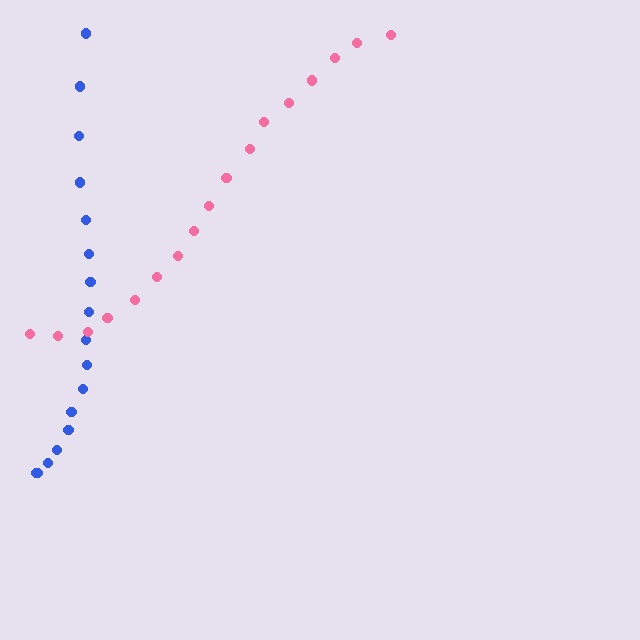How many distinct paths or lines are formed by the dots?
There are 2 distinct paths.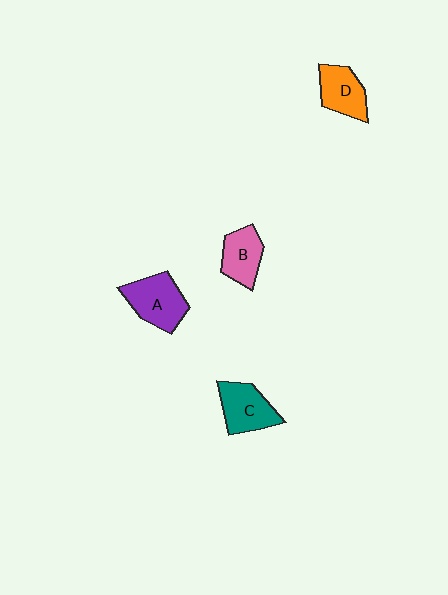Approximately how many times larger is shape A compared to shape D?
Approximately 1.2 times.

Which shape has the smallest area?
Shape B (pink).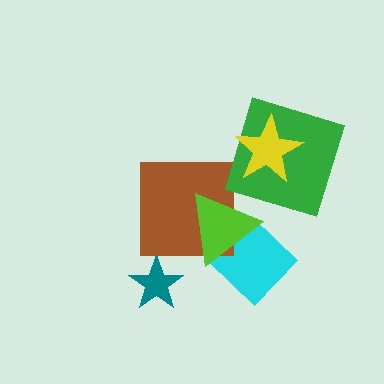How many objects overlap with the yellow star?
1 object overlaps with the yellow star.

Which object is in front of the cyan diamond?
The lime triangle is in front of the cyan diamond.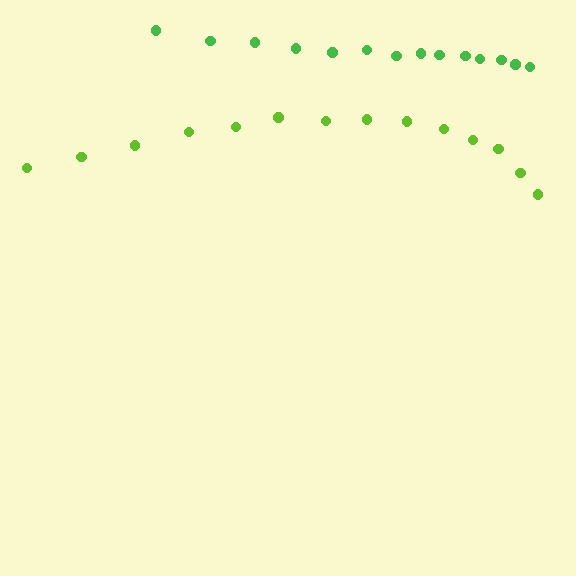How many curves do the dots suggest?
There are 2 distinct paths.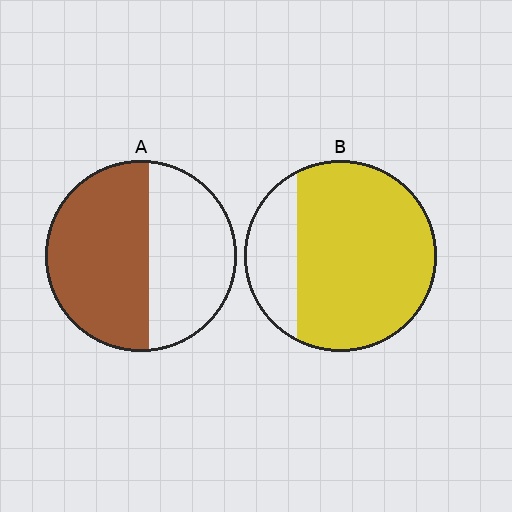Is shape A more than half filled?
Yes.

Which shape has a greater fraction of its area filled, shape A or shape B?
Shape B.